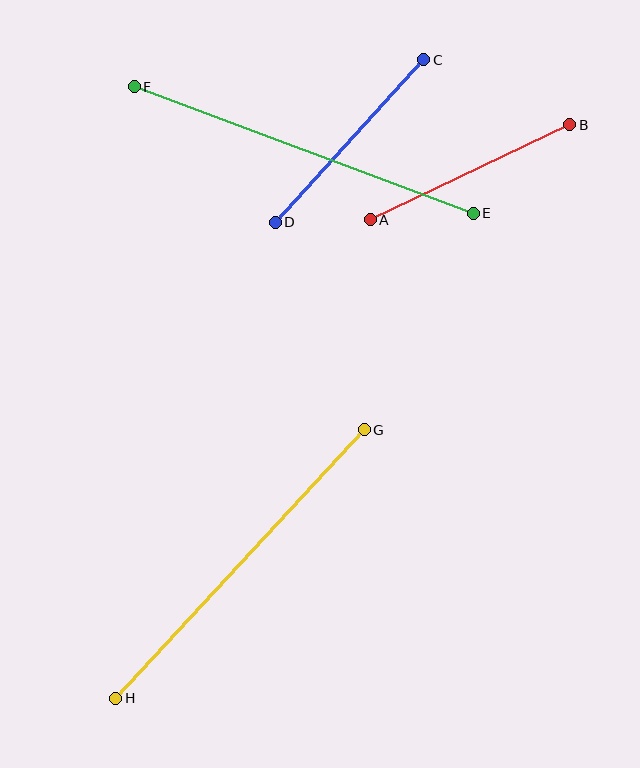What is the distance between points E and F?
The distance is approximately 362 pixels.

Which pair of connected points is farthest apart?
Points G and H are farthest apart.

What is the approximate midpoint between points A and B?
The midpoint is at approximately (470, 172) pixels.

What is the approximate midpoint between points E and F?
The midpoint is at approximately (304, 150) pixels.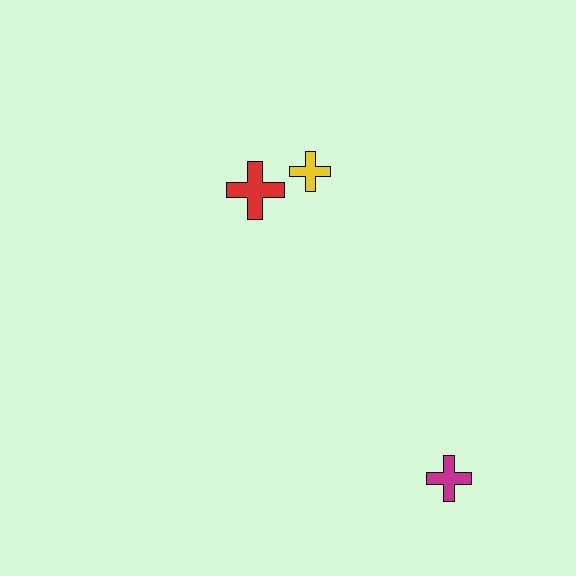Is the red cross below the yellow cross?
Yes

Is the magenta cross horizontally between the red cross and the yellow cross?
No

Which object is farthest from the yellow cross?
The magenta cross is farthest from the yellow cross.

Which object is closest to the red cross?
The yellow cross is closest to the red cross.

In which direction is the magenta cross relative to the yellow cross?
The magenta cross is below the yellow cross.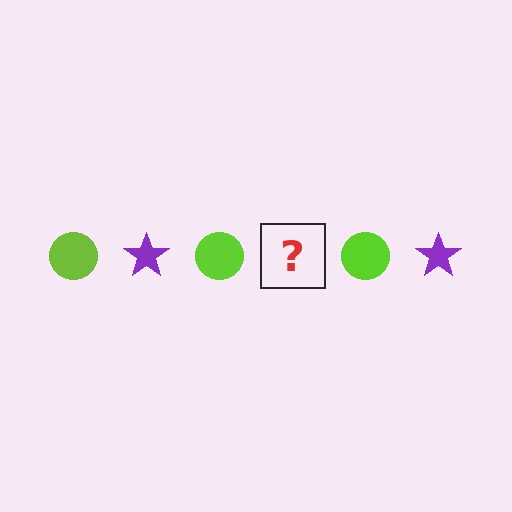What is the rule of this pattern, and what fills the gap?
The rule is that the pattern alternates between lime circle and purple star. The gap should be filled with a purple star.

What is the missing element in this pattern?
The missing element is a purple star.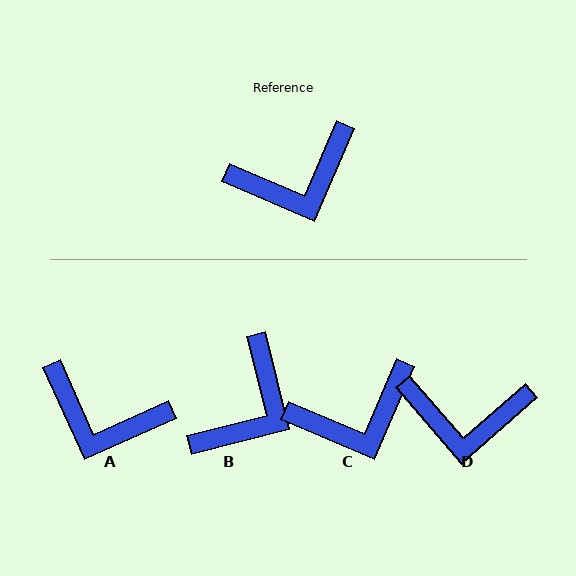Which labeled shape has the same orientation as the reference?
C.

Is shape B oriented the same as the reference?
No, it is off by about 37 degrees.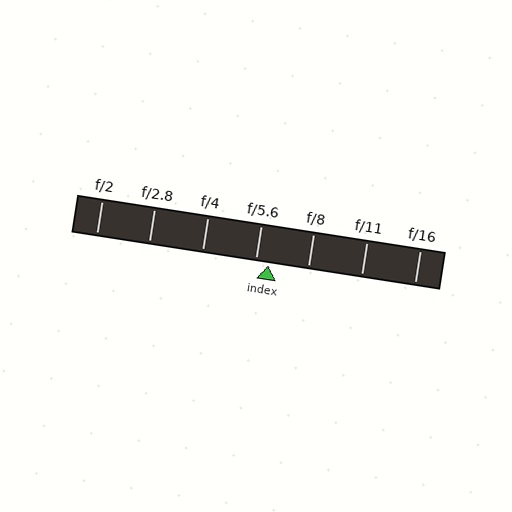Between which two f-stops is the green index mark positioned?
The index mark is between f/5.6 and f/8.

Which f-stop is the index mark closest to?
The index mark is closest to f/5.6.